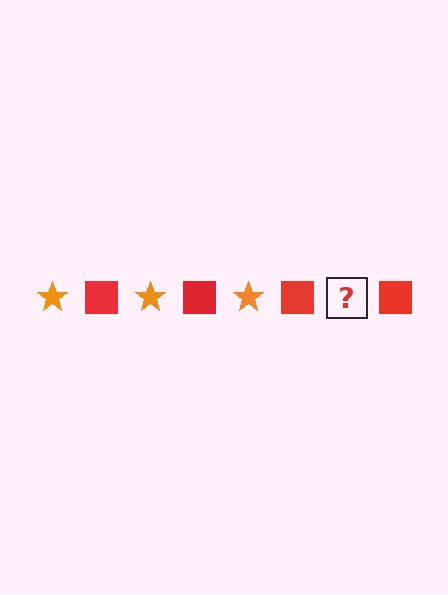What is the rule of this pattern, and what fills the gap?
The rule is that the pattern alternates between orange star and red square. The gap should be filled with an orange star.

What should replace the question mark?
The question mark should be replaced with an orange star.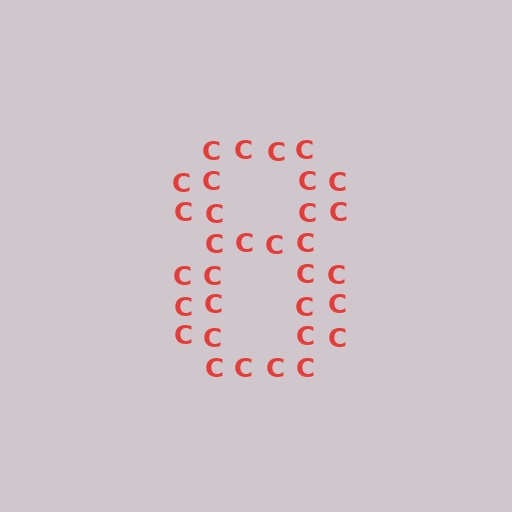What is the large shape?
The large shape is the digit 8.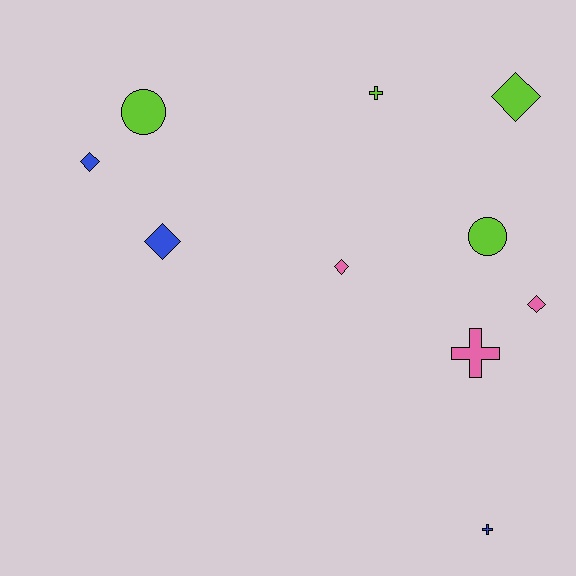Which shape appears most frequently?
Diamond, with 5 objects.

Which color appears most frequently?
Lime, with 4 objects.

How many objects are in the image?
There are 10 objects.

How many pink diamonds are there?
There are 2 pink diamonds.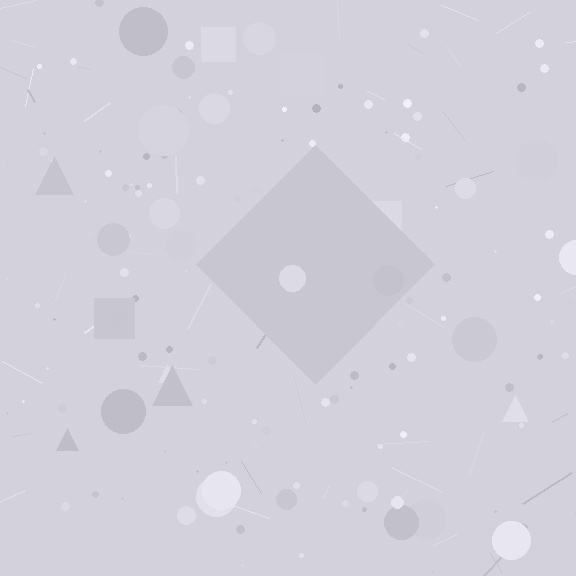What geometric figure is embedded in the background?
A diamond is embedded in the background.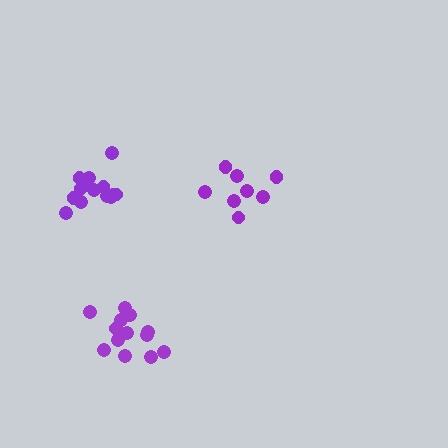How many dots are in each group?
Group 1: 14 dots, Group 2: 8 dots, Group 3: 14 dots (36 total).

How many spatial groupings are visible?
There are 3 spatial groupings.